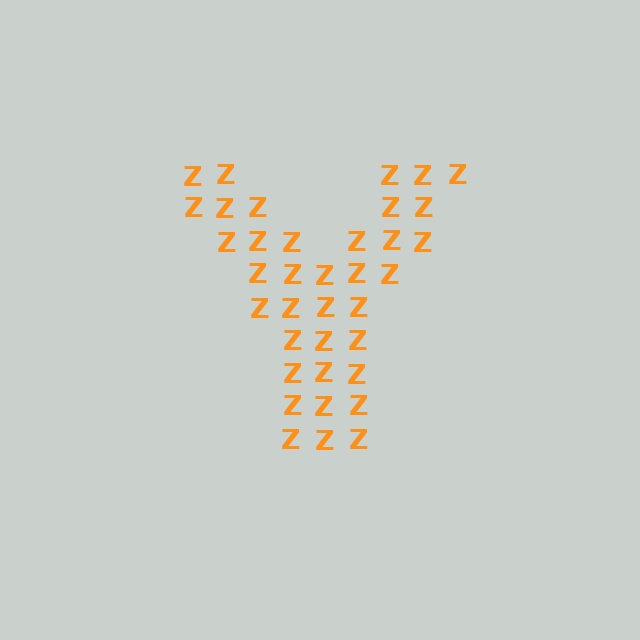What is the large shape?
The large shape is the letter Y.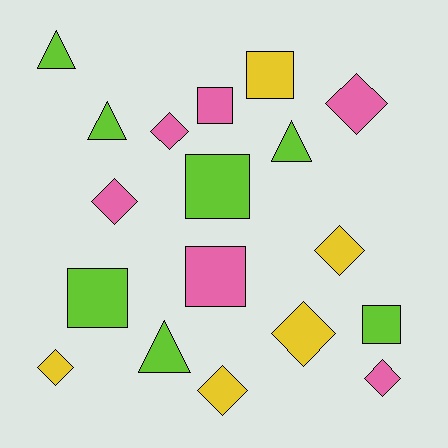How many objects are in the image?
There are 18 objects.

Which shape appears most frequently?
Diamond, with 8 objects.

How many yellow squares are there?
There is 1 yellow square.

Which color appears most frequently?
Lime, with 7 objects.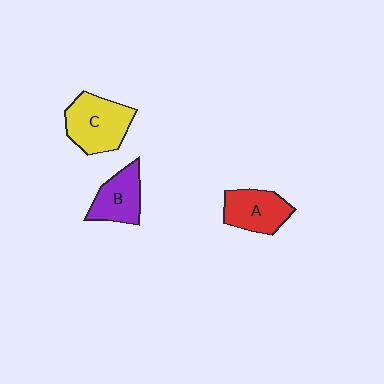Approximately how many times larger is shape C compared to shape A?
Approximately 1.3 times.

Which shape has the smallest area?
Shape B (purple).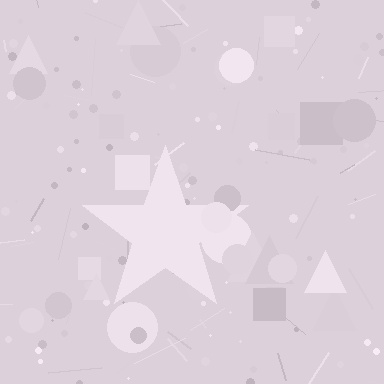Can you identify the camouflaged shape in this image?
The camouflaged shape is a star.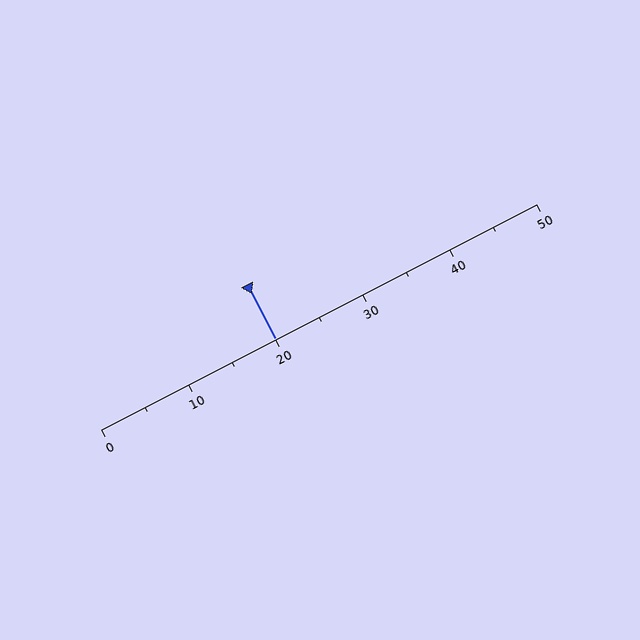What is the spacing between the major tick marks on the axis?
The major ticks are spaced 10 apart.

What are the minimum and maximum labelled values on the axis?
The axis runs from 0 to 50.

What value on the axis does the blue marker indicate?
The marker indicates approximately 20.